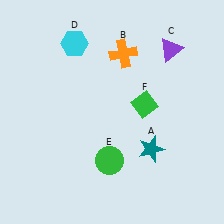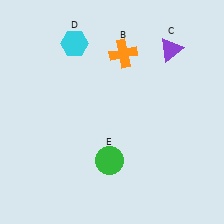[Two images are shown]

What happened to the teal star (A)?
The teal star (A) was removed in Image 2. It was in the bottom-right area of Image 1.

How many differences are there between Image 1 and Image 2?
There are 2 differences between the two images.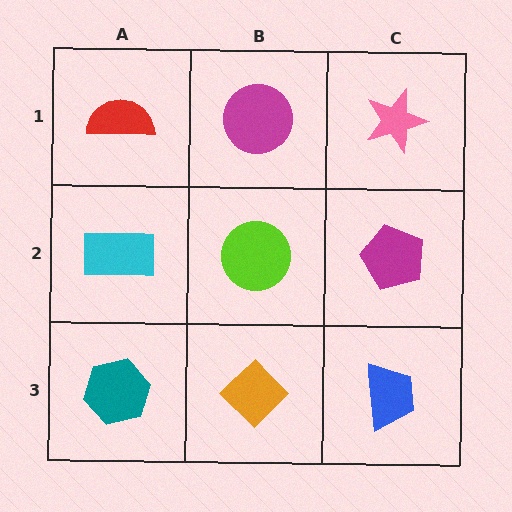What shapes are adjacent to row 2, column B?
A magenta circle (row 1, column B), an orange diamond (row 3, column B), a cyan rectangle (row 2, column A), a magenta pentagon (row 2, column C).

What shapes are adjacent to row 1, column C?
A magenta pentagon (row 2, column C), a magenta circle (row 1, column B).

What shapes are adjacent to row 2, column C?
A pink star (row 1, column C), a blue trapezoid (row 3, column C), a lime circle (row 2, column B).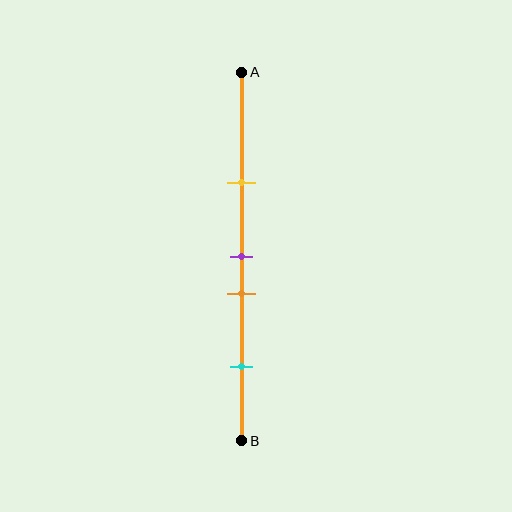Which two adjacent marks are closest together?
The purple and orange marks are the closest adjacent pair.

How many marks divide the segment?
There are 4 marks dividing the segment.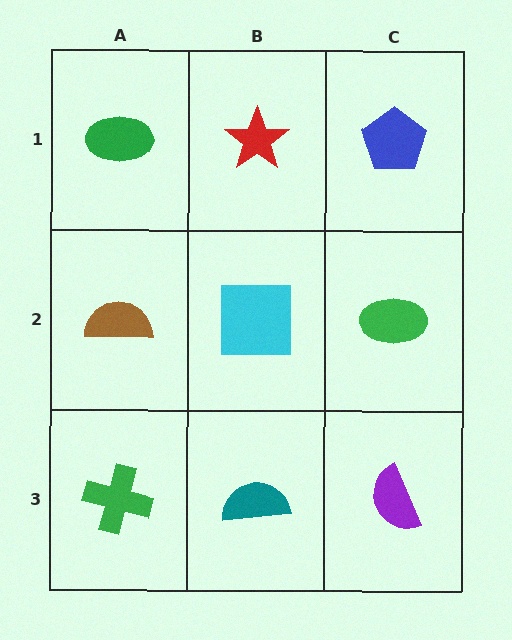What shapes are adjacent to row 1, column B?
A cyan square (row 2, column B), a green ellipse (row 1, column A), a blue pentagon (row 1, column C).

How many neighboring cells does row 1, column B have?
3.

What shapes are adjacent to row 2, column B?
A red star (row 1, column B), a teal semicircle (row 3, column B), a brown semicircle (row 2, column A), a green ellipse (row 2, column C).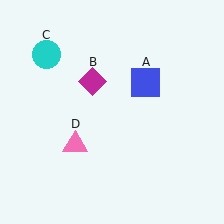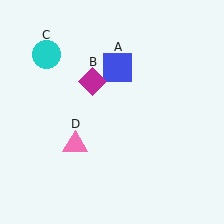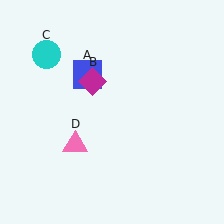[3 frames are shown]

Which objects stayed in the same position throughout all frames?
Magenta diamond (object B) and cyan circle (object C) and pink triangle (object D) remained stationary.